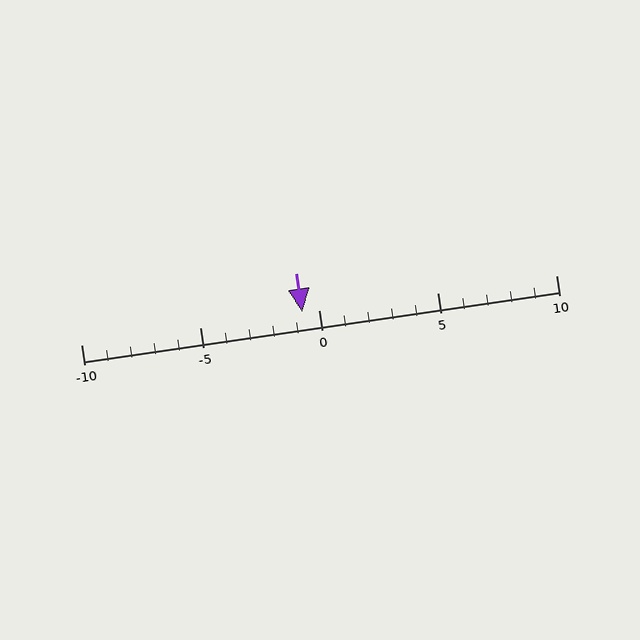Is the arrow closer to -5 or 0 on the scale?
The arrow is closer to 0.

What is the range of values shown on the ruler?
The ruler shows values from -10 to 10.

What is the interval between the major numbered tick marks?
The major tick marks are spaced 5 units apart.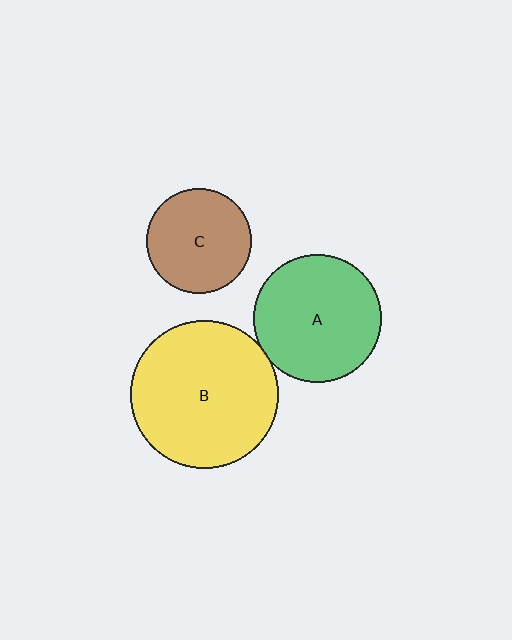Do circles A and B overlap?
Yes.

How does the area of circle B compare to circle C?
Approximately 2.0 times.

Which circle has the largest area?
Circle B (yellow).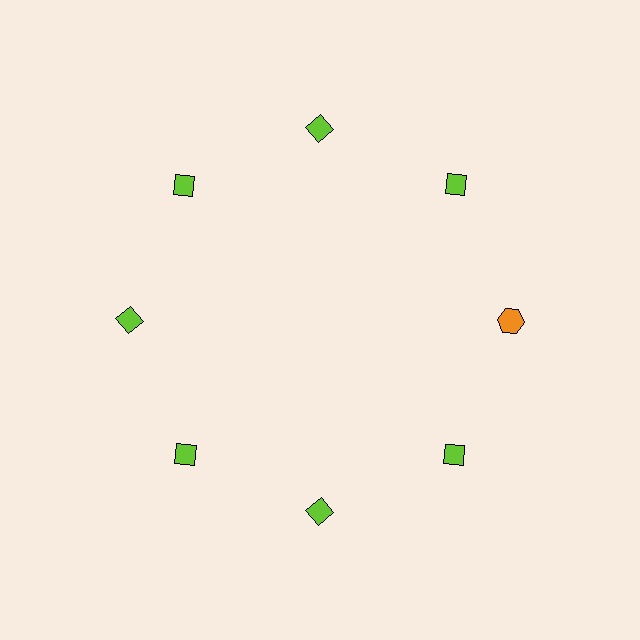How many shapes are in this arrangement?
There are 8 shapes arranged in a ring pattern.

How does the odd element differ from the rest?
It differs in both color (orange instead of lime) and shape (hexagon instead of diamond).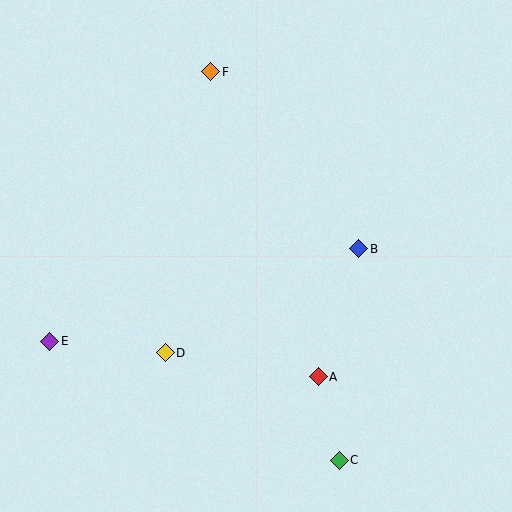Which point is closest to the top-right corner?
Point B is closest to the top-right corner.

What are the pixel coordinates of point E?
Point E is at (50, 341).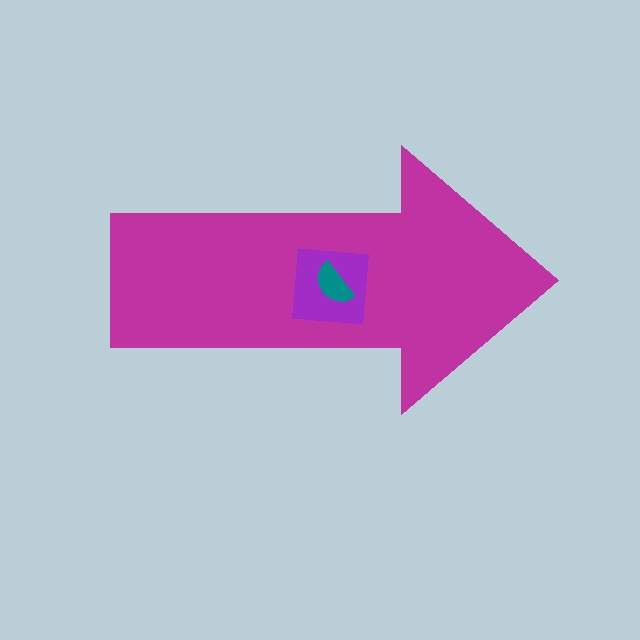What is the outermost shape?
The magenta arrow.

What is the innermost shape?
The teal semicircle.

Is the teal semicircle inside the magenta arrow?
Yes.